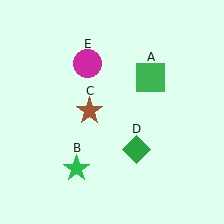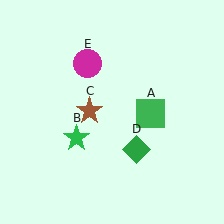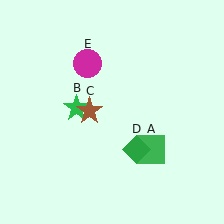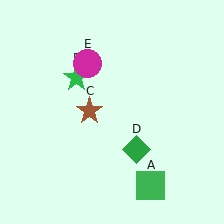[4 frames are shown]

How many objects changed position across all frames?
2 objects changed position: green square (object A), green star (object B).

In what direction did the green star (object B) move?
The green star (object B) moved up.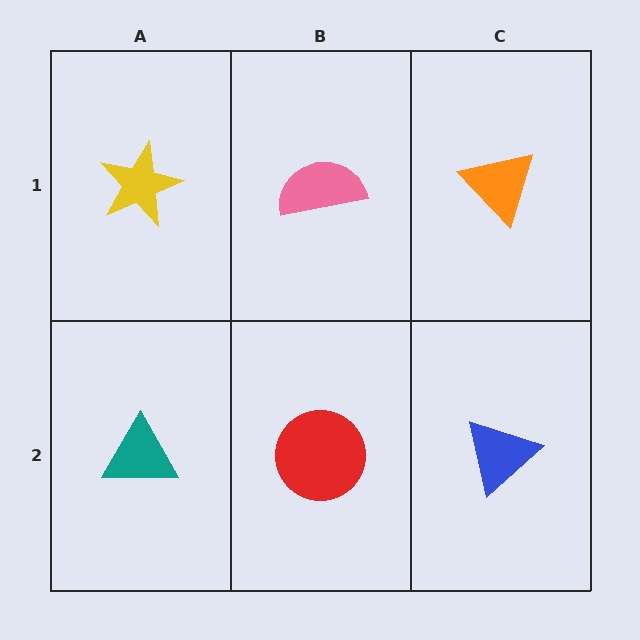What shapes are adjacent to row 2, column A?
A yellow star (row 1, column A), a red circle (row 2, column B).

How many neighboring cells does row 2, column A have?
2.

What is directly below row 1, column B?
A red circle.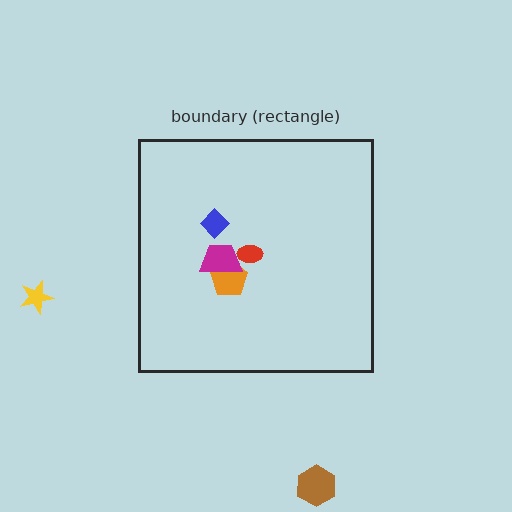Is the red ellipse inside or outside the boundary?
Inside.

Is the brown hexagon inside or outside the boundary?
Outside.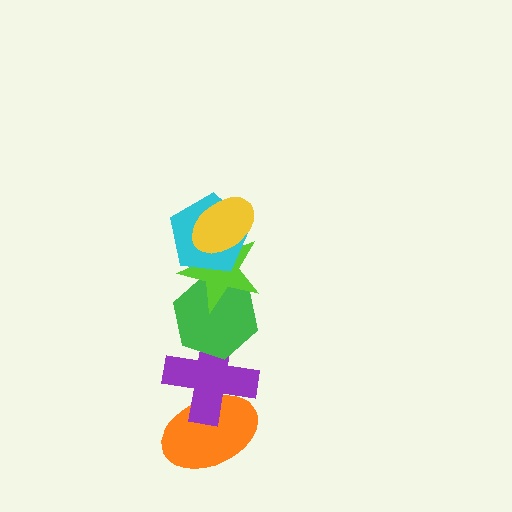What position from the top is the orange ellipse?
The orange ellipse is 6th from the top.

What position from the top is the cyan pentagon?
The cyan pentagon is 2nd from the top.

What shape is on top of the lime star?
The cyan pentagon is on top of the lime star.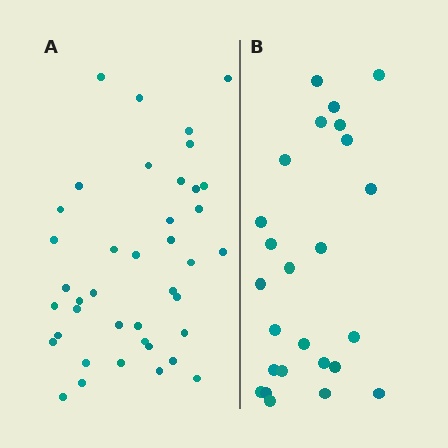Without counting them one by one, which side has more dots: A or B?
Region A (the left region) has more dots.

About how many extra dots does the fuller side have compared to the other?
Region A has approximately 15 more dots than region B.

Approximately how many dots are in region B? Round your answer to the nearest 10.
About 20 dots. (The exact count is 25, which rounds to 20.)